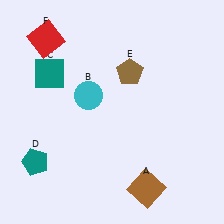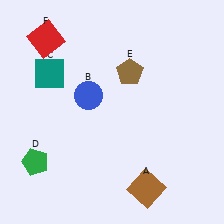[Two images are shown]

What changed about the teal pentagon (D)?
In Image 1, D is teal. In Image 2, it changed to green.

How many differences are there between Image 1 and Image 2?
There are 2 differences between the two images.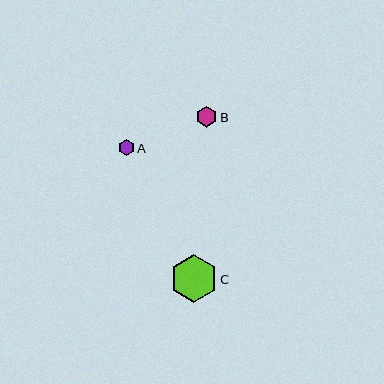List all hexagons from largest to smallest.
From largest to smallest: C, B, A.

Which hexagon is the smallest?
Hexagon A is the smallest with a size of approximately 16 pixels.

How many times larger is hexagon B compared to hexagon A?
Hexagon B is approximately 1.3 times the size of hexagon A.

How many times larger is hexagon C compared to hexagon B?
Hexagon C is approximately 2.3 times the size of hexagon B.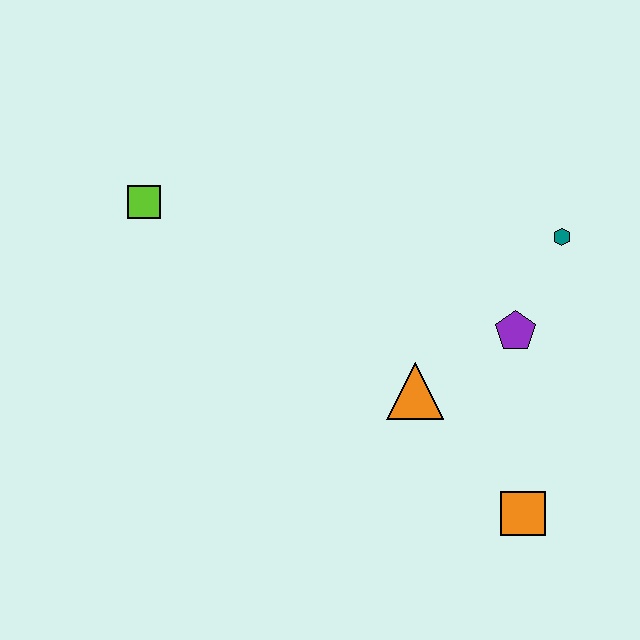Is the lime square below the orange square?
No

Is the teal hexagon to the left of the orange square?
No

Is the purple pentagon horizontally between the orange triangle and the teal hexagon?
Yes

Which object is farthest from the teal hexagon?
The lime square is farthest from the teal hexagon.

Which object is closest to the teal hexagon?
The purple pentagon is closest to the teal hexagon.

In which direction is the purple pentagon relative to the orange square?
The purple pentagon is above the orange square.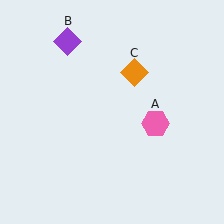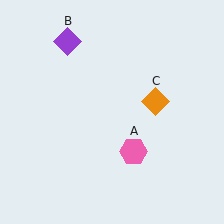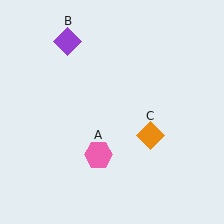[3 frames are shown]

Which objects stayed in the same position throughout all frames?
Purple diamond (object B) remained stationary.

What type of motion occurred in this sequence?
The pink hexagon (object A), orange diamond (object C) rotated clockwise around the center of the scene.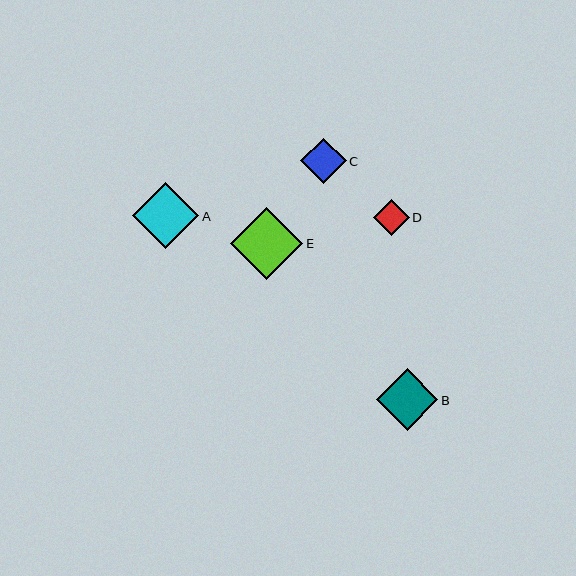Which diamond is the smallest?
Diamond D is the smallest with a size of approximately 36 pixels.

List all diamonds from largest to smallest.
From largest to smallest: E, A, B, C, D.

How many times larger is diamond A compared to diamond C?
Diamond A is approximately 1.4 times the size of diamond C.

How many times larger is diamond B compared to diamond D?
Diamond B is approximately 1.7 times the size of diamond D.